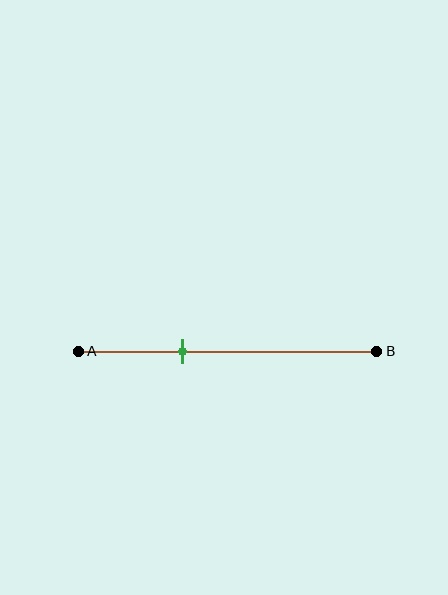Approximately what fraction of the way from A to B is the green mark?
The green mark is approximately 35% of the way from A to B.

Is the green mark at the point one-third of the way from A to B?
Yes, the mark is approximately at the one-third point.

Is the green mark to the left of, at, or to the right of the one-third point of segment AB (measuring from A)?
The green mark is approximately at the one-third point of segment AB.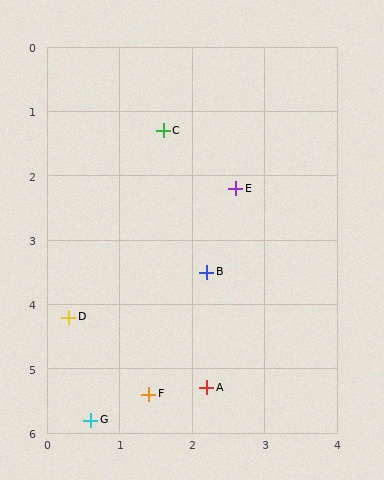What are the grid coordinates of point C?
Point C is at approximately (1.6, 1.3).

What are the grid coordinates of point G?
Point G is at approximately (0.6, 5.8).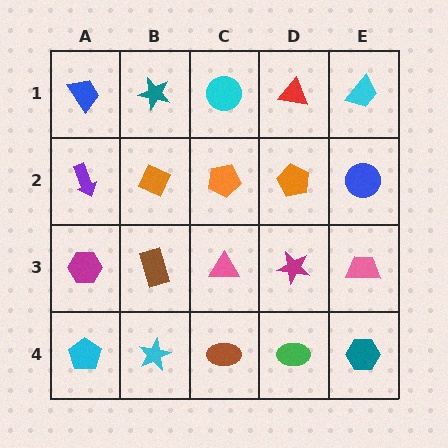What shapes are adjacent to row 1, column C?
An orange pentagon (row 2, column C), a teal star (row 1, column B), a red triangle (row 1, column D).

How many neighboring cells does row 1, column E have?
2.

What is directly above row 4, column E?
A pink trapezoid.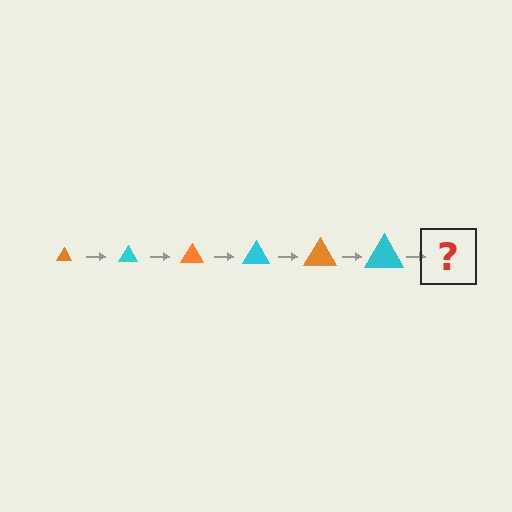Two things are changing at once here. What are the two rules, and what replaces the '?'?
The two rules are that the triangle grows larger each step and the color cycles through orange and cyan. The '?' should be an orange triangle, larger than the previous one.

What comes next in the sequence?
The next element should be an orange triangle, larger than the previous one.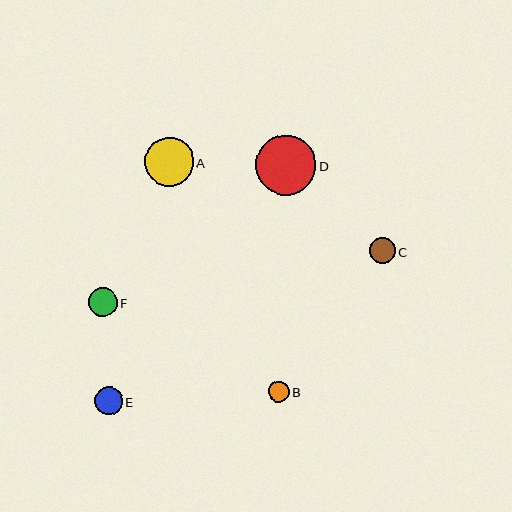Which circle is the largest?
Circle D is the largest with a size of approximately 60 pixels.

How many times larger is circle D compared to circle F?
Circle D is approximately 2.1 times the size of circle F.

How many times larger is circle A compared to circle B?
Circle A is approximately 2.4 times the size of circle B.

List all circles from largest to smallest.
From largest to smallest: D, A, F, E, C, B.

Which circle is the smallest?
Circle B is the smallest with a size of approximately 21 pixels.